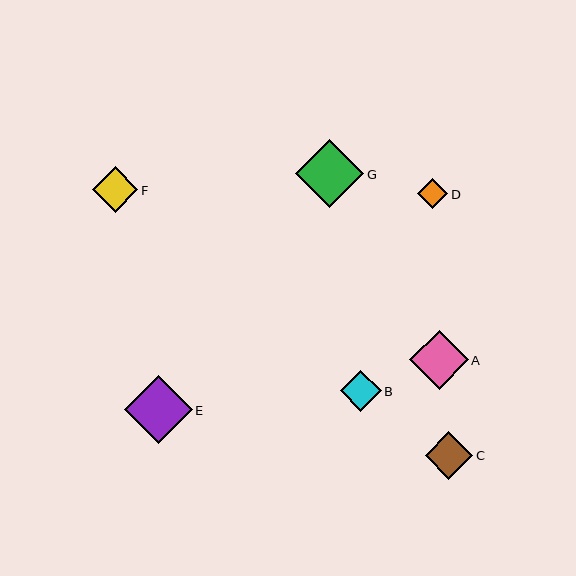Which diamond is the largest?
Diamond G is the largest with a size of approximately 69 pixels.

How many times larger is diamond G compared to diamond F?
Diamond G is approximately 1.5 times the size of diamond F.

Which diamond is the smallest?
Diamond D is the smallest with a size of approximately 30 pixels.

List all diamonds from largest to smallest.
From largest to smallest: G, E, A, C, F, B, D.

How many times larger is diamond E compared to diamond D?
Diamond E is approximately 2.2 times the size of diamond D.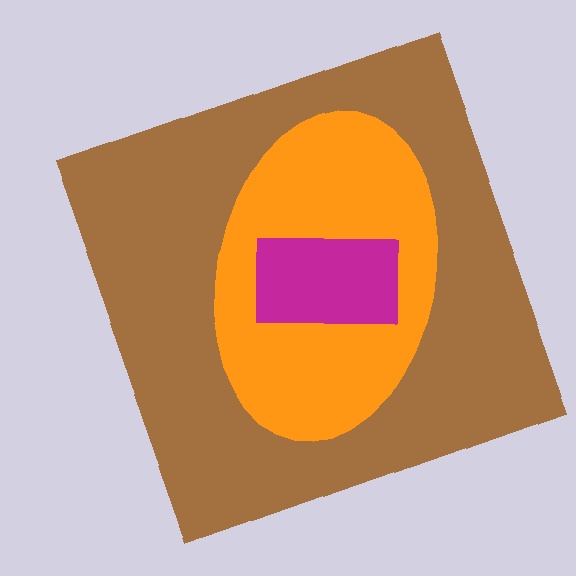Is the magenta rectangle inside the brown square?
Yes.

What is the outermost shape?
The brown square.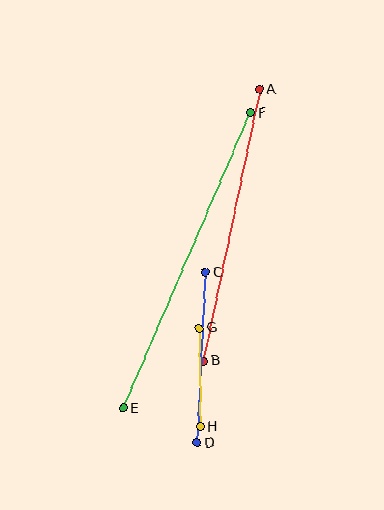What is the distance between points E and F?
The distance is approximately 322 pixels.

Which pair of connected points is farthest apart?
Points E and F are farthest apart.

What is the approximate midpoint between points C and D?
The midpoint is at approximately (201, 357) pixels.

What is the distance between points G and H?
The distance is approximately 98 pixels.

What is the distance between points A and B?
The distance is approximately 277 pixels.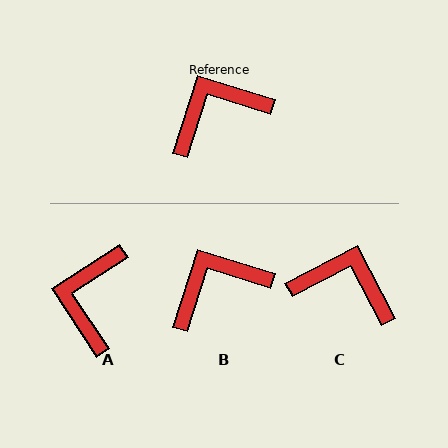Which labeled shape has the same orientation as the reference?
B.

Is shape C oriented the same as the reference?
No, it is off by about 45 degrees.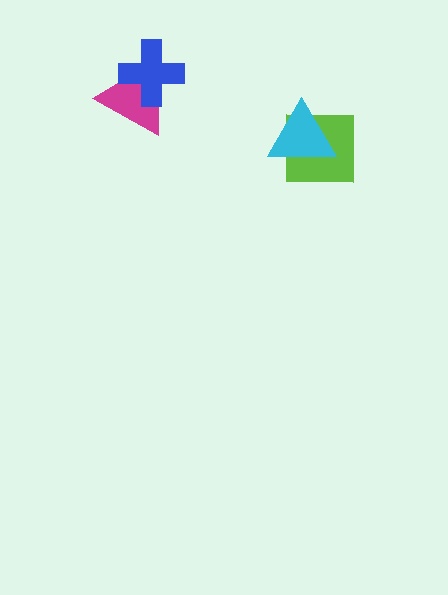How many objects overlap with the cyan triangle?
1 object overlaps with the cyan triangle.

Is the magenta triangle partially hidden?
Yes, it is partially covered by another shape.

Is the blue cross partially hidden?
No, no other shape covers it.